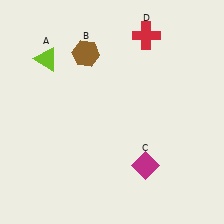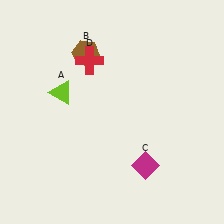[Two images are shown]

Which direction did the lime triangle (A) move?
The lime triangle (A) moved down.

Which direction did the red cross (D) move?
The red cross (D) moved left.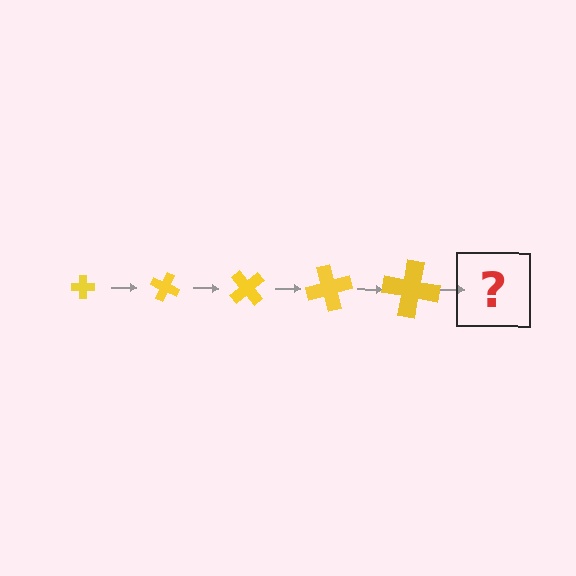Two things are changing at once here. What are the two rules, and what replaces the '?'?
The two rules are that the cross grows larger each step and it rotates 25 degrees each step. The '?' should be a cross, larger than the previous one and rotated 125 degrees from the start.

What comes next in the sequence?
The next element should be a cross, larger than the previous one and rotated 125 degrees from the start.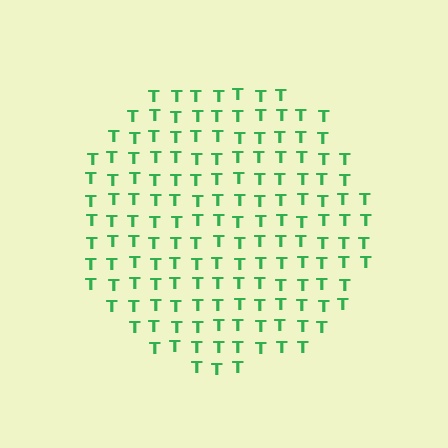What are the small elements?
The small elements are letter T's.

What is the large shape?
The large shape is a circle.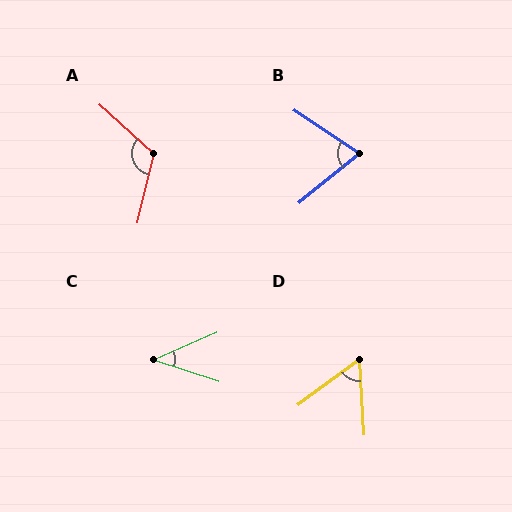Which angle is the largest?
A, at approximately 119 degrees.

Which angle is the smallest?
C, at approximately 41 degrees.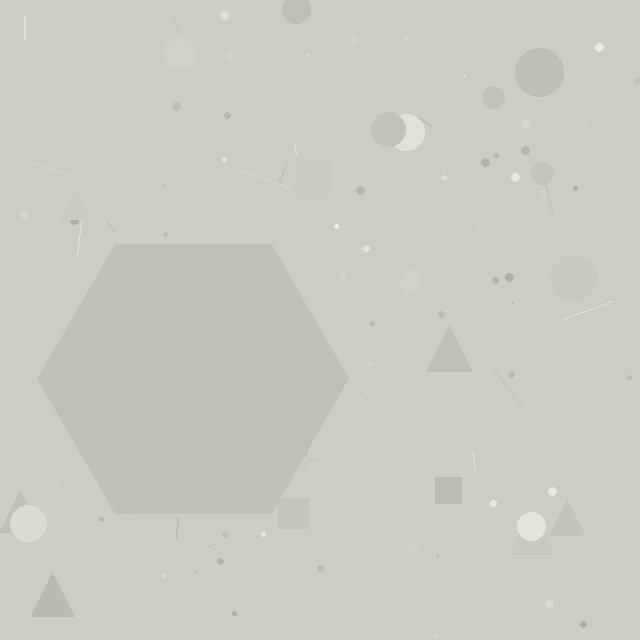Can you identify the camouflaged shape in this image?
The camouflaged shape is a hexagon.